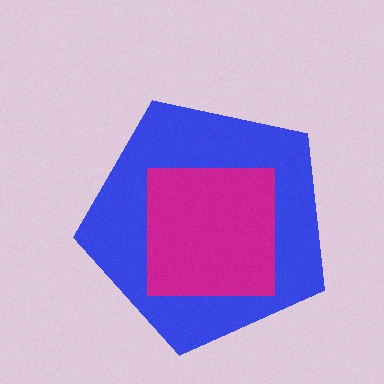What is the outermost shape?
The blue pentagon.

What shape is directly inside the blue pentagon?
The magenta square.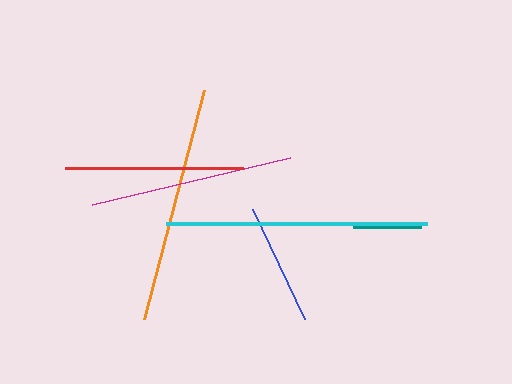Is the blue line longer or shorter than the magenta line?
The magenta line is longer than the blue line.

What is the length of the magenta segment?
The magenta segment is approximately 203 pixels long.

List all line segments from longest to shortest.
From longest to shortest: cyan, orange, magenta, red, blue, teal.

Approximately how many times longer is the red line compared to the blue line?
The red line is approximately 1.5 times the length of the blue line.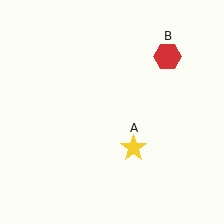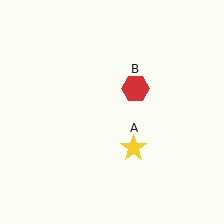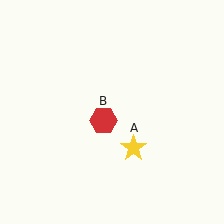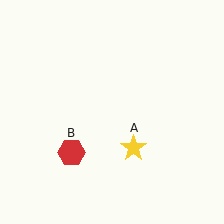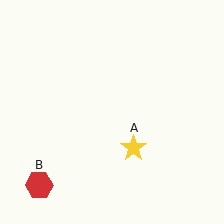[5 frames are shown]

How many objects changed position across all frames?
1 object changed position: red hexagon (object B).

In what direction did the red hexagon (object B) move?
The red hexagon (object B) moved down and to the left.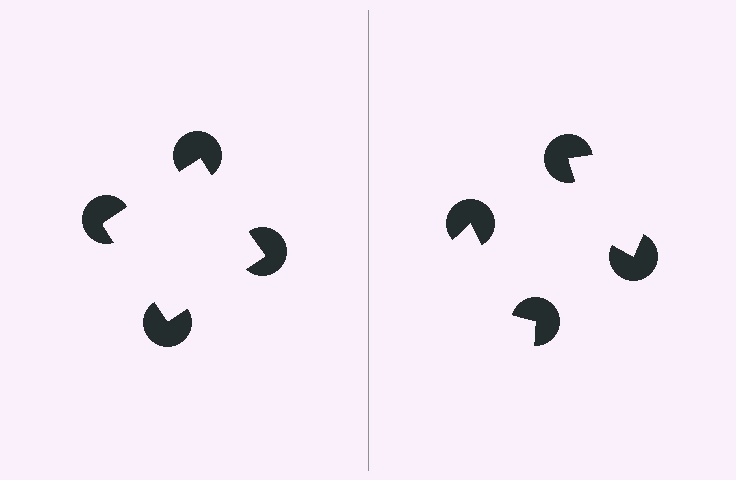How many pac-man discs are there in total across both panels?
8 — 4 on each side.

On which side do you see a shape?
An illusory square appears on the left side. On the right side the wedge cuts are rotated, so no coherent shape forms.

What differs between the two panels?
The pac-man discs are positioned identically on both sides; only the wedge orientations differ. On the left they align to a square; on the right they are misaligned.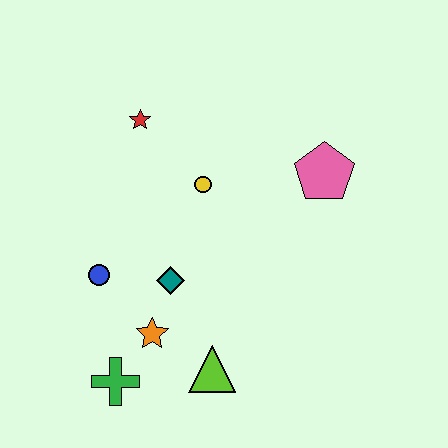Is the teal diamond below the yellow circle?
Yes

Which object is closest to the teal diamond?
The orange star is closest to the teal diamond.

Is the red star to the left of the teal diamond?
Yes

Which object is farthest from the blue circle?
The pink pentagon is farthest from the blue circle.